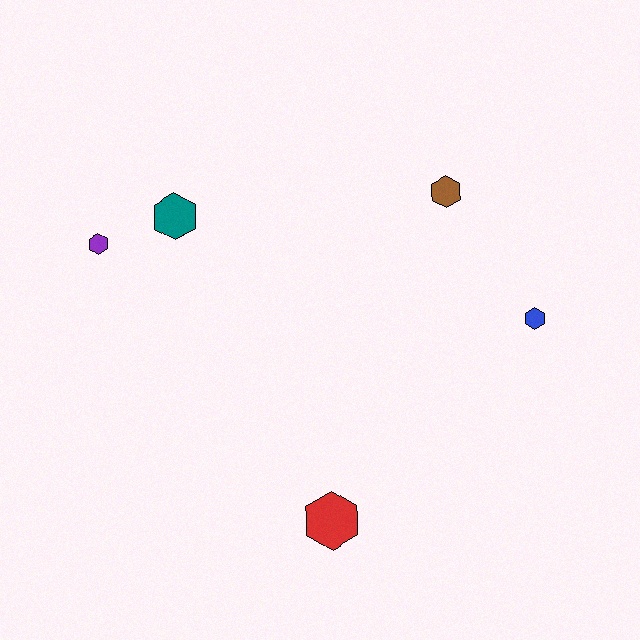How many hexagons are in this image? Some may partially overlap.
There are 5 hexagons.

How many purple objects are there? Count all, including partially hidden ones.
There is 1 purple object.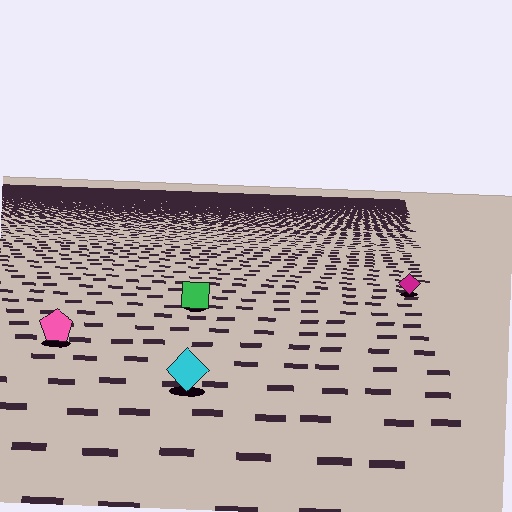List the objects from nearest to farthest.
From nearest to farthest: the cyan diamond, the pink pentagon, the green square, the magenta diamond.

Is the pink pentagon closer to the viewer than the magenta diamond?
Yes. The pink pentagon is closer — you can tell from the texture gradient: the ground texture is coarser near it.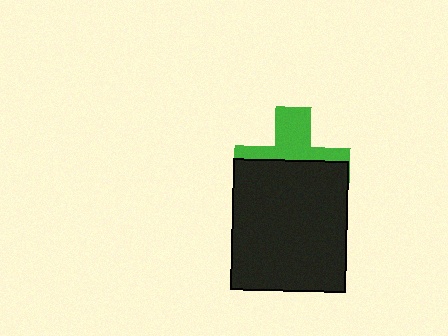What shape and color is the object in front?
The object in front is a black rectangle.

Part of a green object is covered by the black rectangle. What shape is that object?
It is a cross.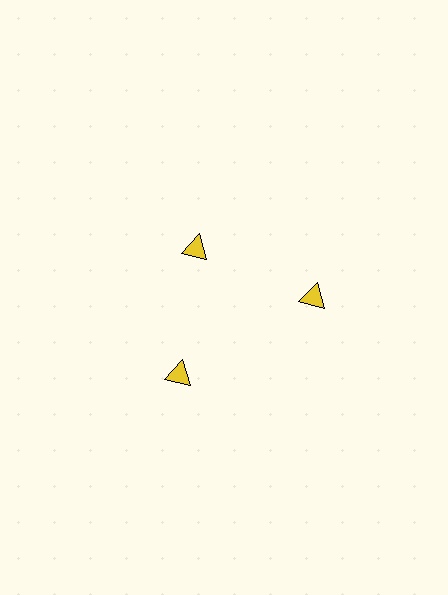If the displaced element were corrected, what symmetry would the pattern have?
It would have 3-fold rotational symmetry — the pattern would map onto itself every 120 degrees.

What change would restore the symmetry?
The symmetry would be restored by moving it outward, back onto the ring so that all 3 triangles sit at equal angles and equal distance from the center.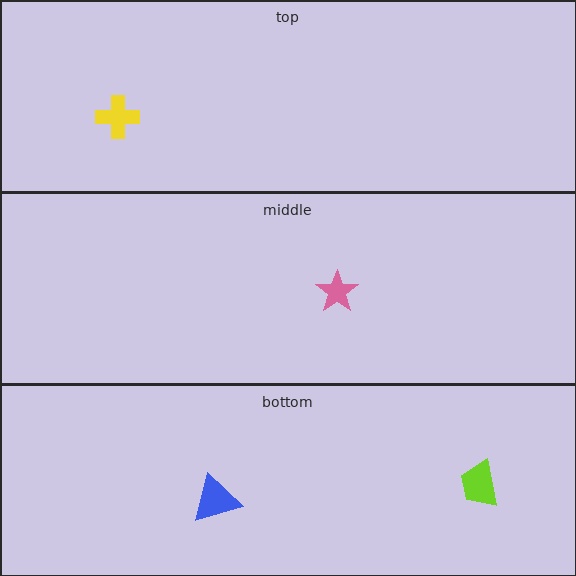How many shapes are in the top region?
1.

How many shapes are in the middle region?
1.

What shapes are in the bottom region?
The blue triangle, the lime trapezoid.